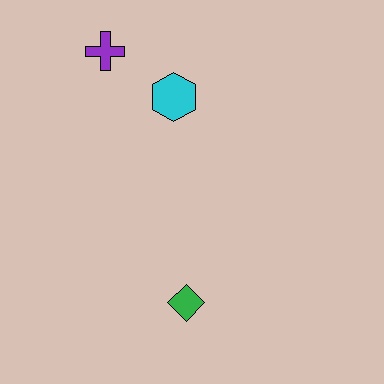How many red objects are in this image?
There are no red objects.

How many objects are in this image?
There are 3 objects.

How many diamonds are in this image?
There is 1 diamond.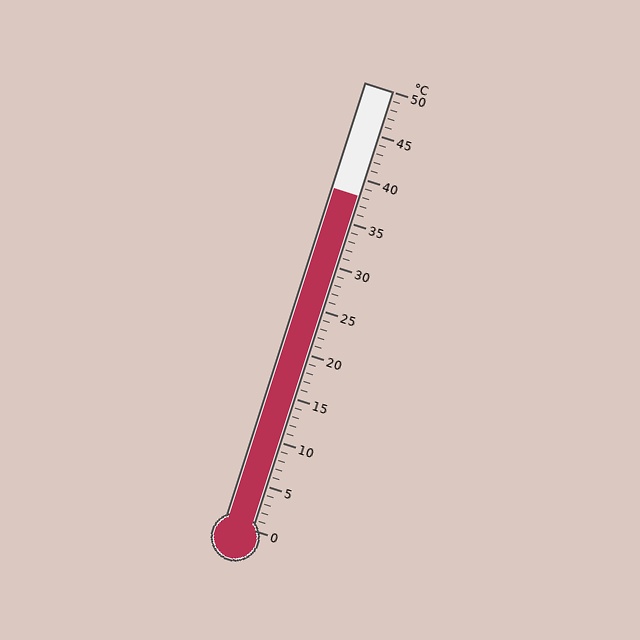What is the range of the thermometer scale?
The thermometer scale ranges from 0°C to 50°C.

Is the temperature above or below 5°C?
The temperature is above 5°C.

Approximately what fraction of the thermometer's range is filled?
The thermometer is filled to approximately 75% of its range.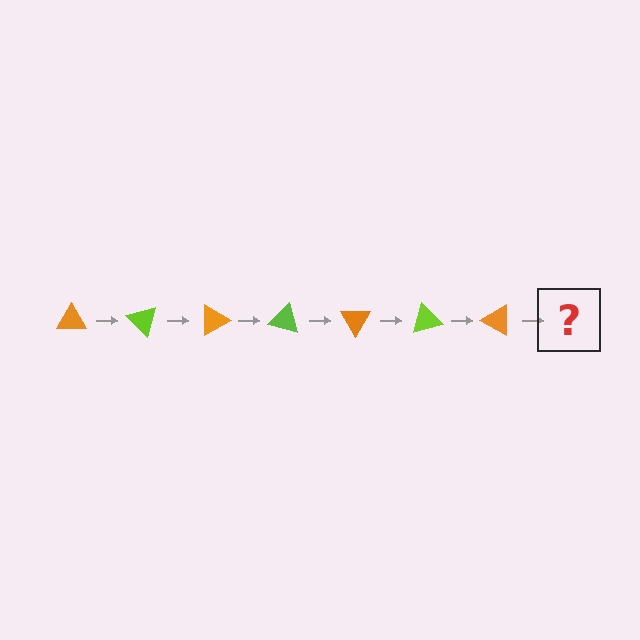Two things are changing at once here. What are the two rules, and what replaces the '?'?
The two rules are that it rotates 45 degrees each step and the color cycles through orange and lime. The '?' should be a lime triangle, rotated 315 degrees from the start.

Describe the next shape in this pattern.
It should be a lime triangle, rotated 315 degrees from the start.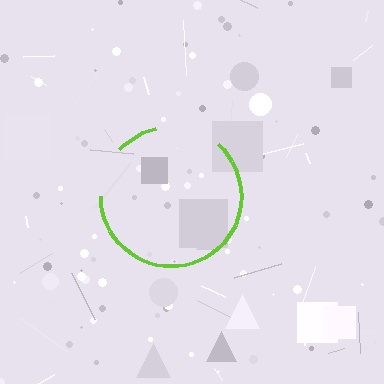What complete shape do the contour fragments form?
The contour fragments form a circle.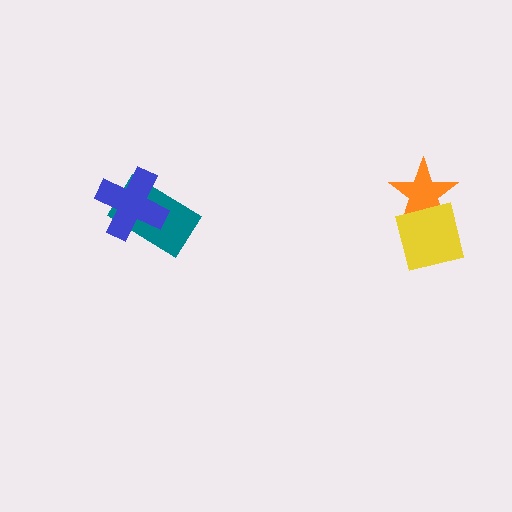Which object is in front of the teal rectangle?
The blue cross is in front of the teal rectangle.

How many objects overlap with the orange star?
1 object overlaps with the orange star.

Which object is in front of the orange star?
The yellow square is in front of the orange star.